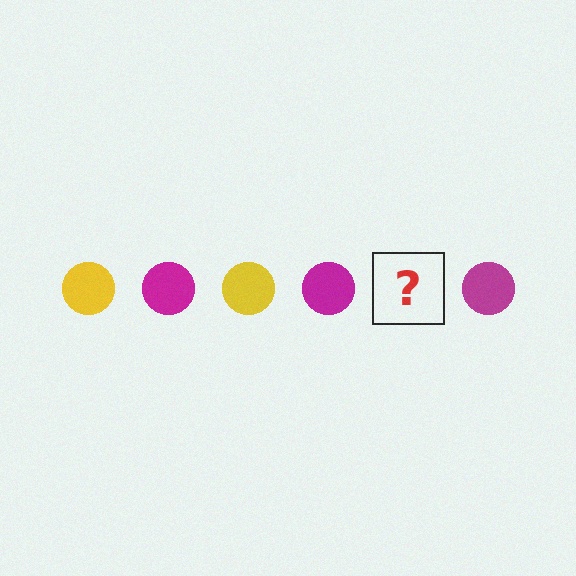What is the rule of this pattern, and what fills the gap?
The rule is that the pattern cycles through yellow, magenta circles. The gap should be filled with a yellow circle.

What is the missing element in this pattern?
The missing element is a yellow circle.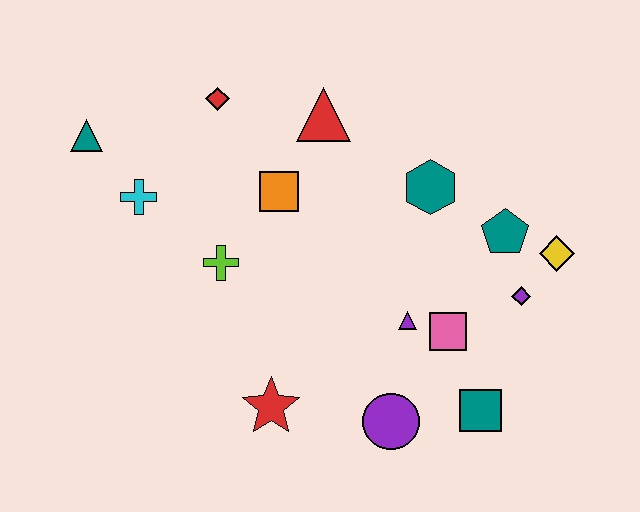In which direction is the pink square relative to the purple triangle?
The pink square is to the right of the purple triangle.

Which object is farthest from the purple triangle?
The teal triangle is farthest from the purple triangle.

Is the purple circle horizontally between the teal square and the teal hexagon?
No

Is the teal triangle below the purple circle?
No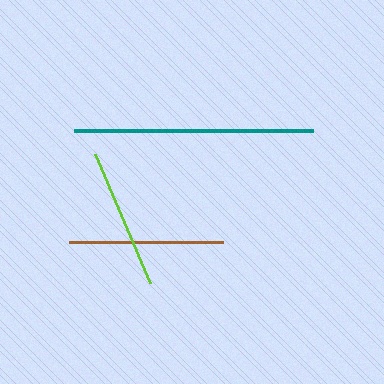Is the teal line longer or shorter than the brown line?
The teal line is longer than the brown line.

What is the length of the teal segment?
The teal segment is approximately 239 pixels long.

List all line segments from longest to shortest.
From longest to shortest: teal, brown, lime.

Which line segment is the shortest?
The lime line is the shortest at approximately 140 pixels.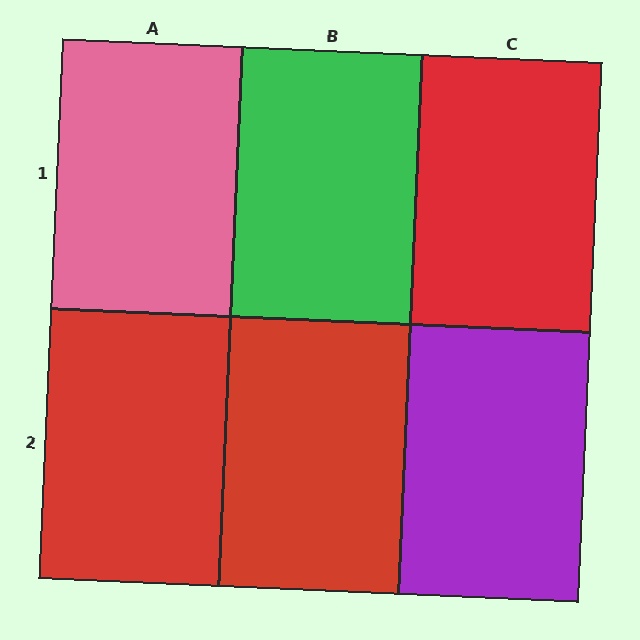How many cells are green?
1 cell is green.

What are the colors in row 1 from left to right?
Pink, green, red.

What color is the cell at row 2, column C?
Purple.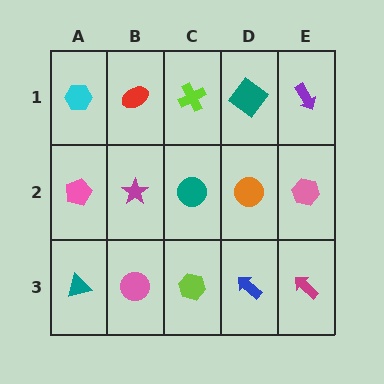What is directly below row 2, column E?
A magenta arrow.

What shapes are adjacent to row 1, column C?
A teal circle (row 2, column C), a red ellipse (row 1, column B), a teal diamond (row 1, column D).